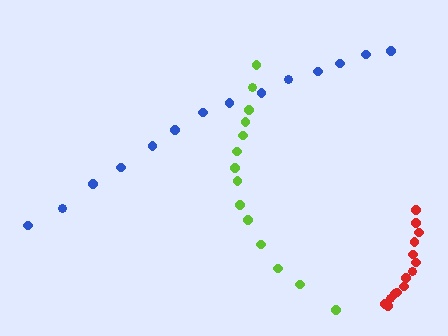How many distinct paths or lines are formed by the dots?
There are 3 distinct paths.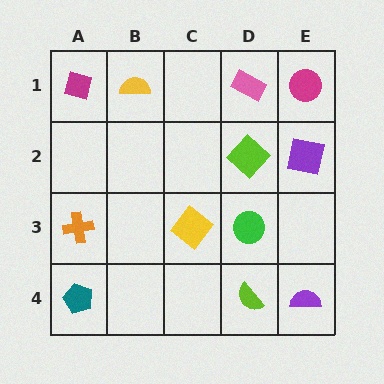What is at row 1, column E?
A magenta circle.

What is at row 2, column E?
A purple square.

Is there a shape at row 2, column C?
No, that cell is empty.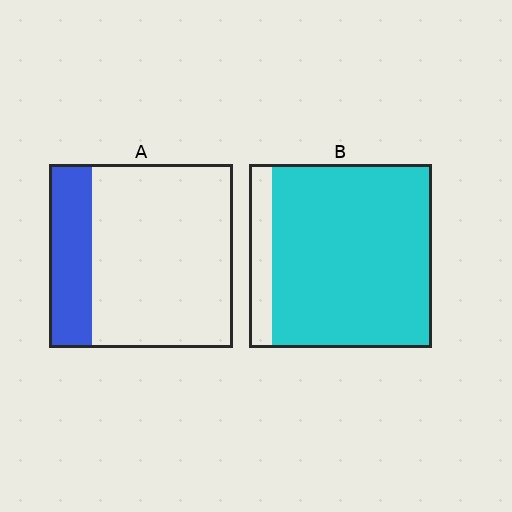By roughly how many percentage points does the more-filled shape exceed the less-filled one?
By roughly 65 percentage points (B over A).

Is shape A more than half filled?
No.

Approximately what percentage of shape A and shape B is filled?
A is approximately 25% and B is approximately 85%.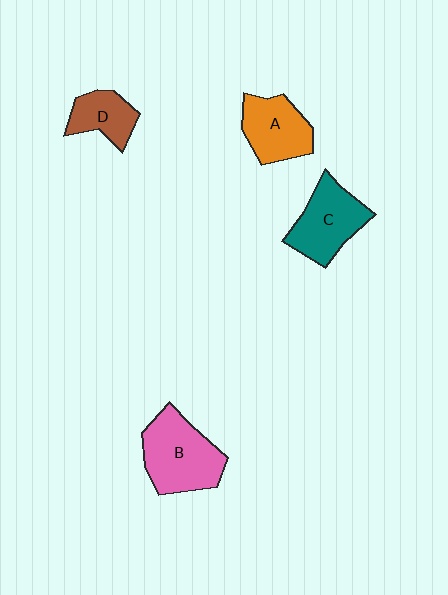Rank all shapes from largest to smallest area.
From largest to smallest: B (pink), C (teal), A (orange), D (brown).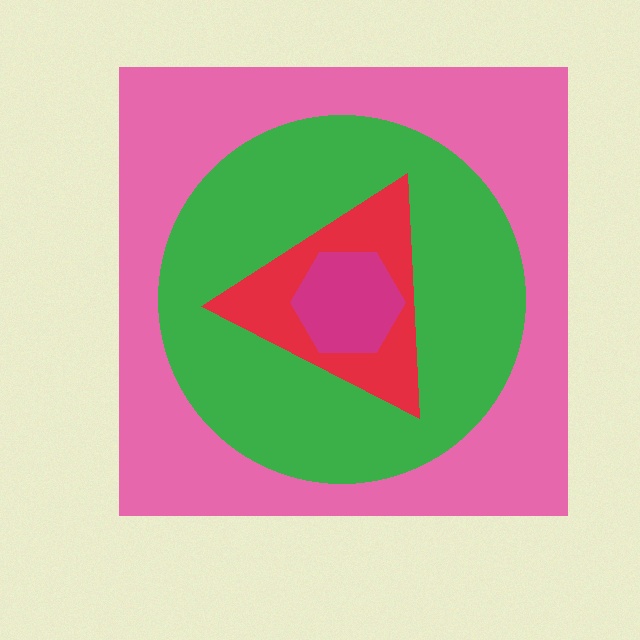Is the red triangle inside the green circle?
Yes.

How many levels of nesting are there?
4.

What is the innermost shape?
The magenta hexagon.